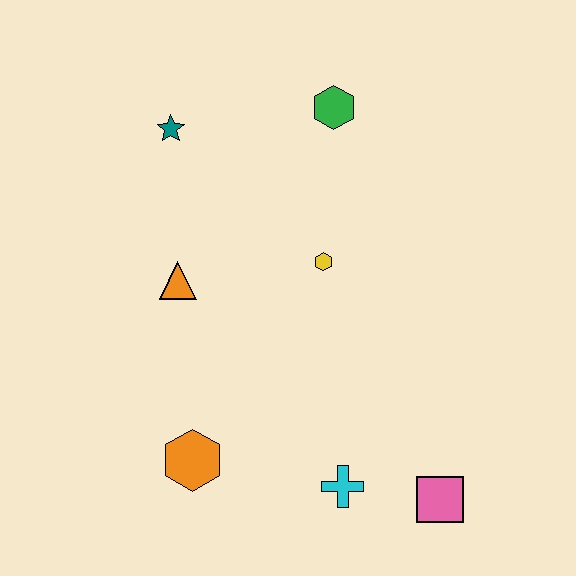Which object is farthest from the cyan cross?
The teal star is farthest from the cyan cross.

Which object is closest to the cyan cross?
The pink square is closest to the cyan cross.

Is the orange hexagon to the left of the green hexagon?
Yes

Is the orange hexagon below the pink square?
No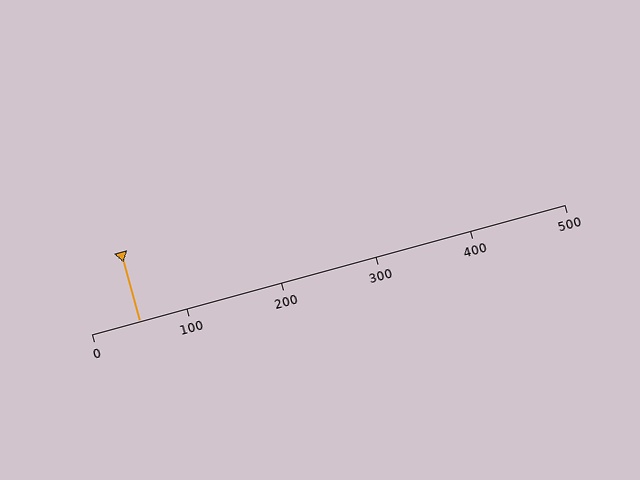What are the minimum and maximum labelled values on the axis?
The axis runs from 0 to 500.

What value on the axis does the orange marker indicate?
The marker indicates approximately 50.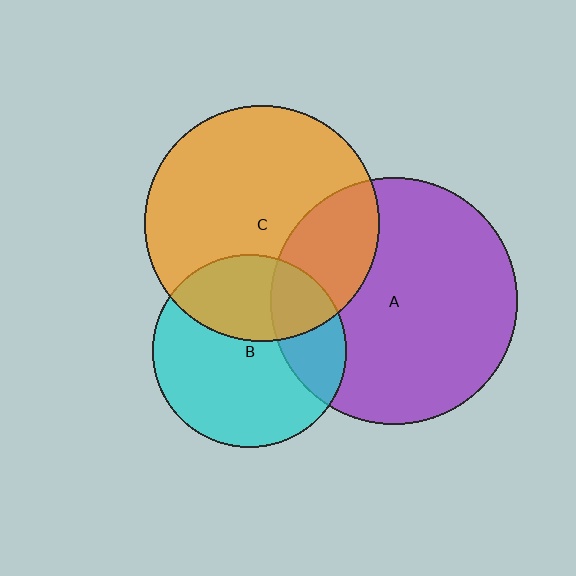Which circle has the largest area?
Circle A (purple).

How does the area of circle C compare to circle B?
Approximately 1.5 times.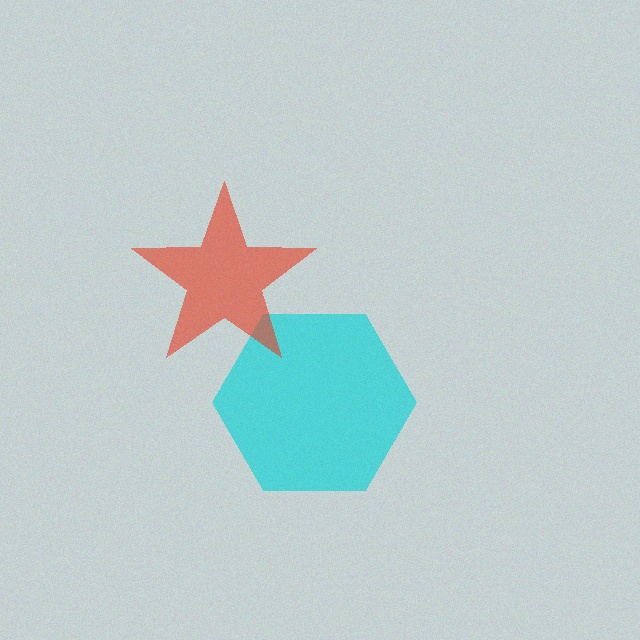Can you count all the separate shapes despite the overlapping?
Yes, there are 2 separate shapes.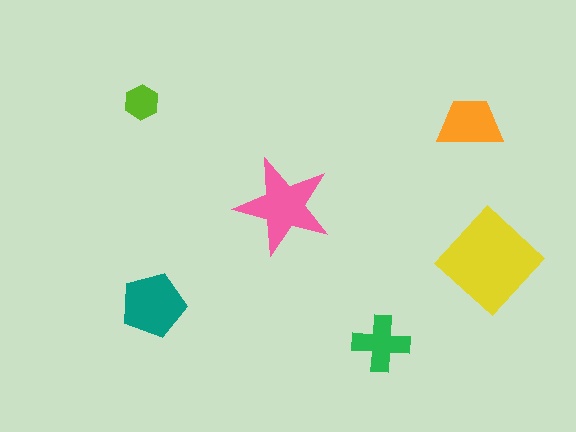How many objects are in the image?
There are 6 objects in the image.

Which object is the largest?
The yellow diamond.